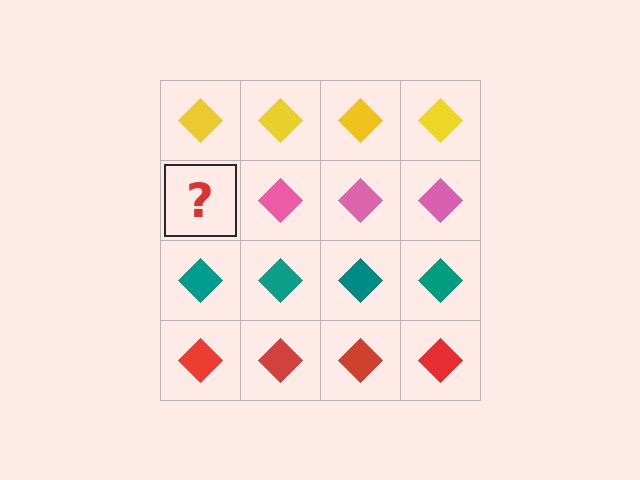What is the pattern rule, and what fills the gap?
The rule is that each row has a consistent color. The gap should be filled with a pink diamond.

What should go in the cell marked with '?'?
The missing cell should contain a pink diamond.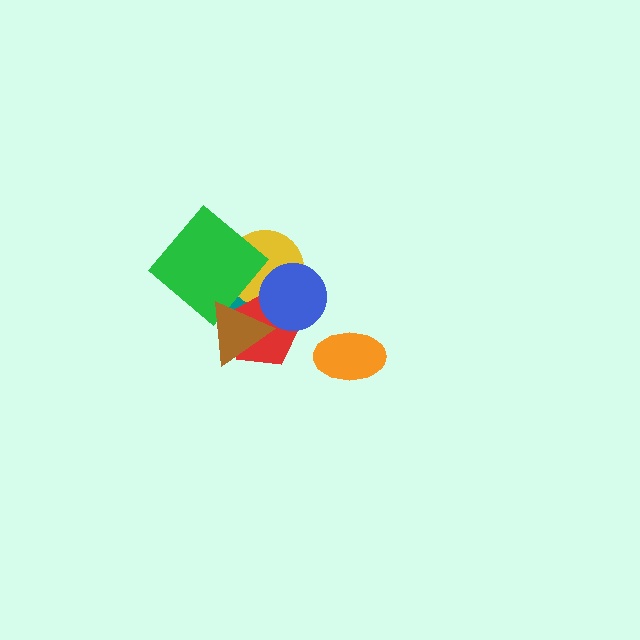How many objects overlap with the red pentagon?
4 objects overlap with the red pentagon.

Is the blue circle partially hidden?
No, no other shape covers it.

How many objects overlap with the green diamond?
2 objects overlap with the green diamond.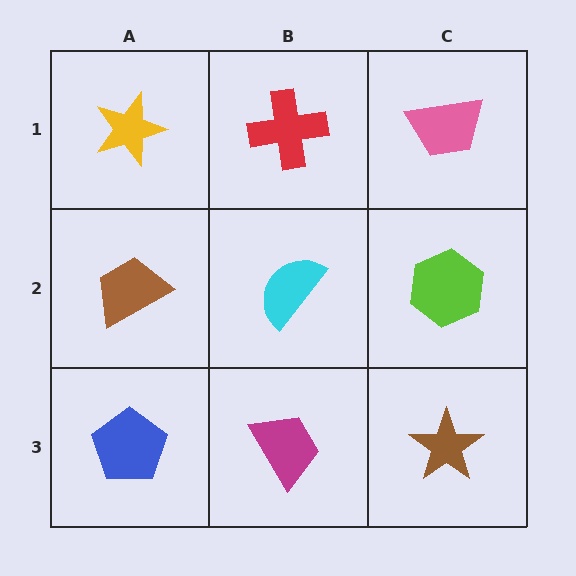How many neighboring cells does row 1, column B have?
3.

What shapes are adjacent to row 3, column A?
A brown trapezoid (row 2, column A), a magenta trapezoid (row 3, column B).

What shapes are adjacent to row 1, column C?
A lime hexagon (row 2, column C), a red cross (row 1, column B).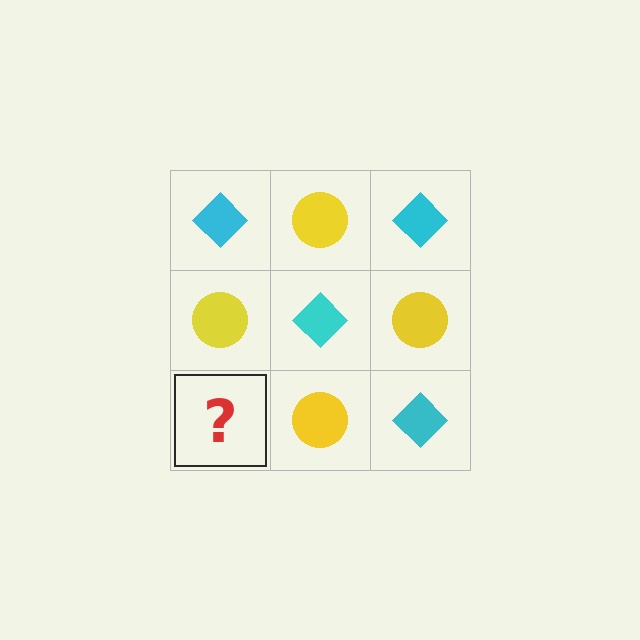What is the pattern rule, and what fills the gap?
The rule is that it alternates cyan diamond and yellow circle in a checkerboard pattern. The gap should be filled with a cyan diamond.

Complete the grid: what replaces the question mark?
The question mark should be replaced with a cyan diamond.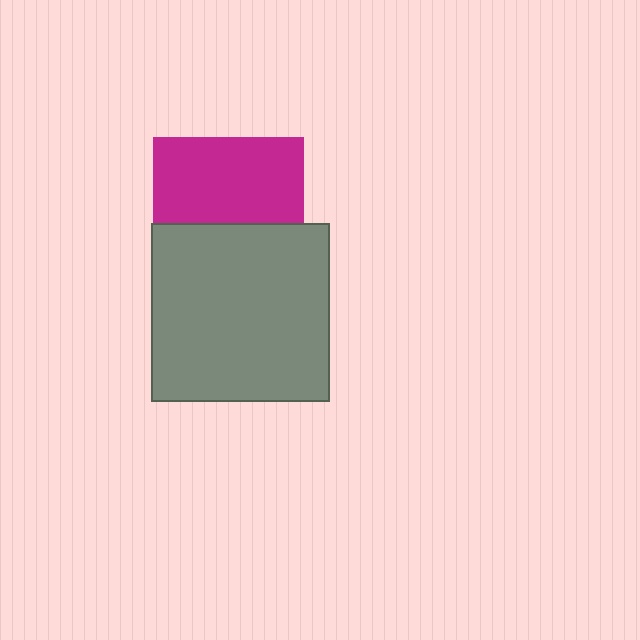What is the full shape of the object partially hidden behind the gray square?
The partially hidden object is a magenta square.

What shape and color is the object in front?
The object in front is a gray square.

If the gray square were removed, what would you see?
You would see the complete magenta square.